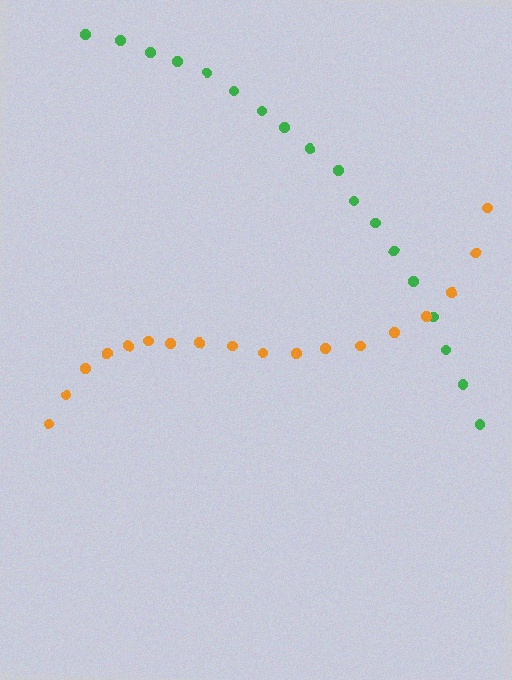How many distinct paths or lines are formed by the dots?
There are 2 distinct paths.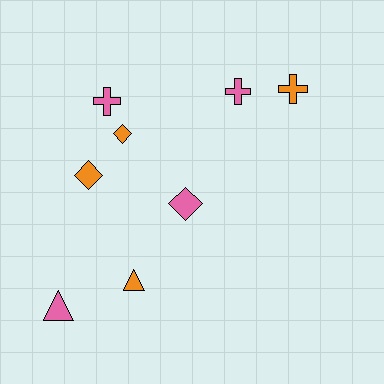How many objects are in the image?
There are 8 objects.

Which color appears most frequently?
Orange, with 4 objects.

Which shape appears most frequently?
Diamond, with 3 objects.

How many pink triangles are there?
There is 1 pink triangle.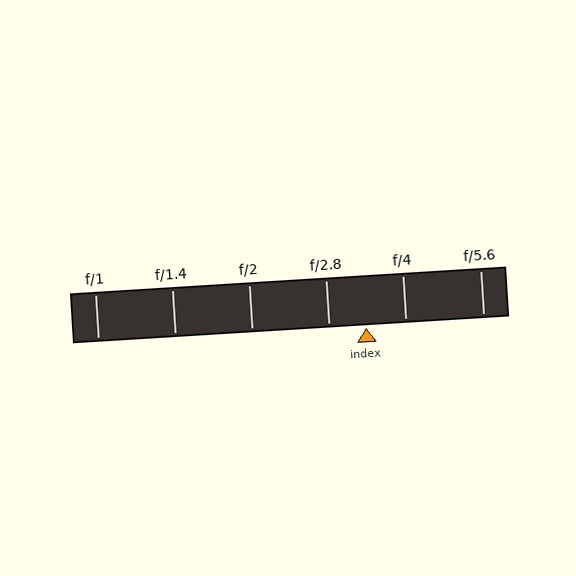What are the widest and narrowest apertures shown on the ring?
The widest aperture shown is f/1 and the narrowest is f/5.6.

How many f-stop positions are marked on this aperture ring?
There are 6 f-stop positions marked.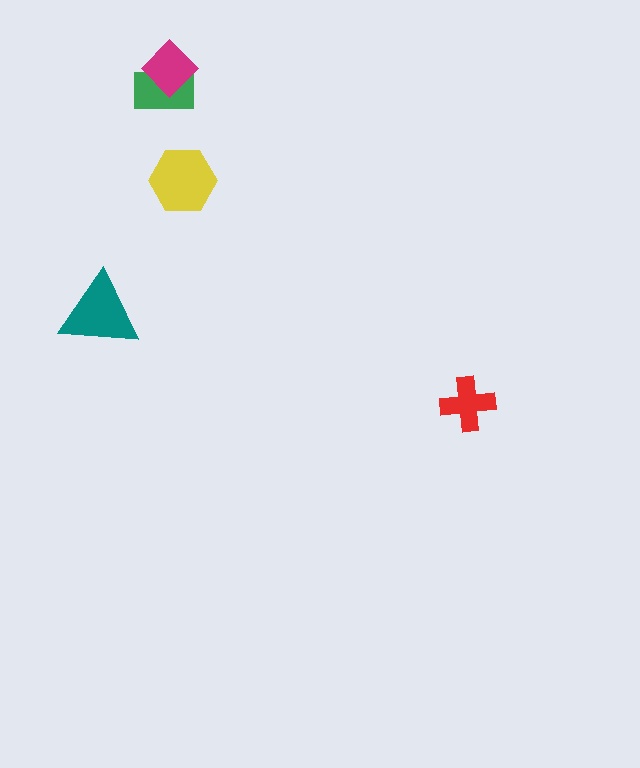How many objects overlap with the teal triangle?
0 objects overlap with the teal triangle.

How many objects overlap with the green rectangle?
1 object overlaps with the green rectangle.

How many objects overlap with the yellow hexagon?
0 objects overlap with the yellow hexagon.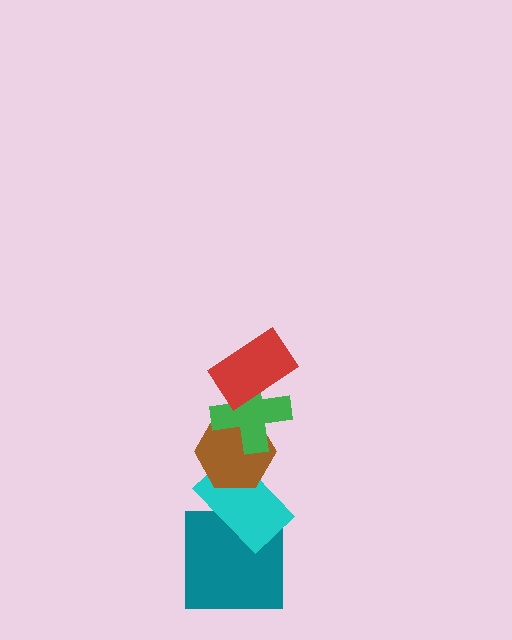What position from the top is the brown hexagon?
The brown hexagon is 3rd from the top.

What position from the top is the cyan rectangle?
The cyan rectangle is 4th from the top.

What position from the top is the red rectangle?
The red rectangle is 1st from the top.